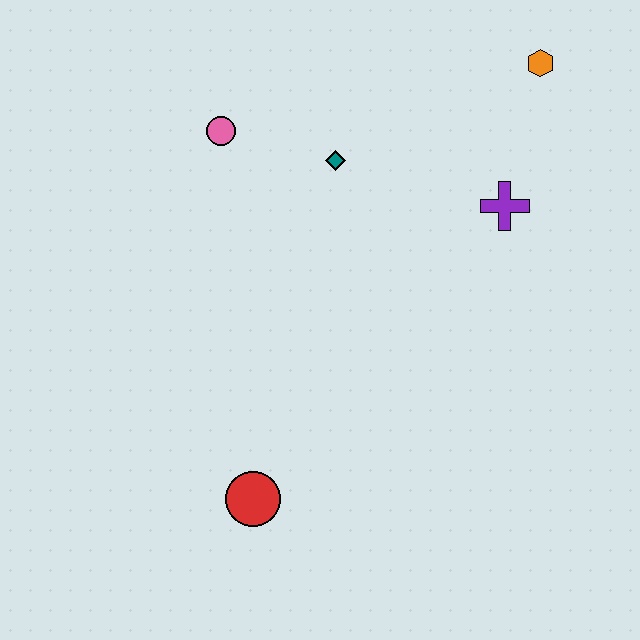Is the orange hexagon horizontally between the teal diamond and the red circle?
No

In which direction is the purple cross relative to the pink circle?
The purple cross is to the right of the pink circle.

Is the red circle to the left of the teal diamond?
Yes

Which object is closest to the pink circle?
The teal diamond is closest to the pink circle.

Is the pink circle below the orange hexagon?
Yes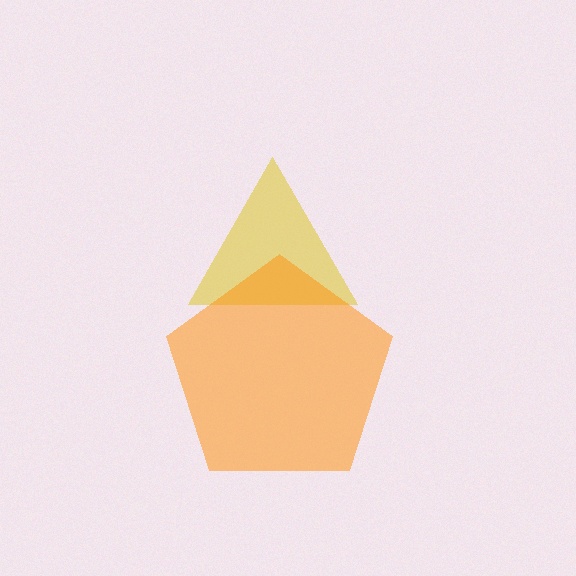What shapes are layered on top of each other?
The layered shapes are: a yellow triangle, an orange pentagon.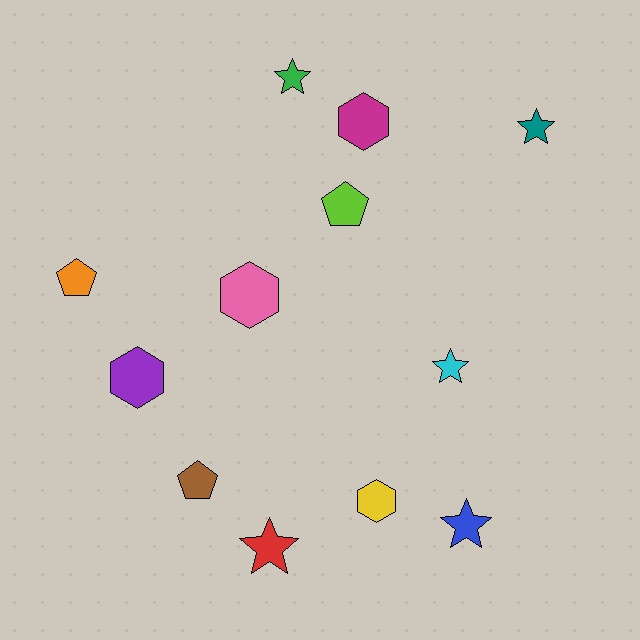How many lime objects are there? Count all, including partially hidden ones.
There is 1 lime object.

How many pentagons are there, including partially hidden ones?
There are 3 pentagons.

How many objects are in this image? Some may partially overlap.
There are 12 objects.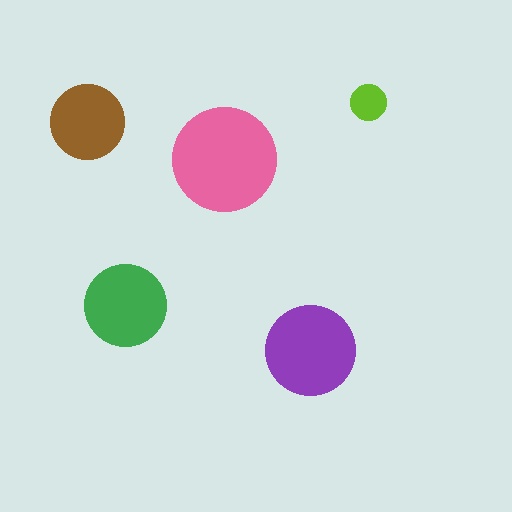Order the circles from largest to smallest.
the pink one, the purple one, the green one, the brown one, the lime one.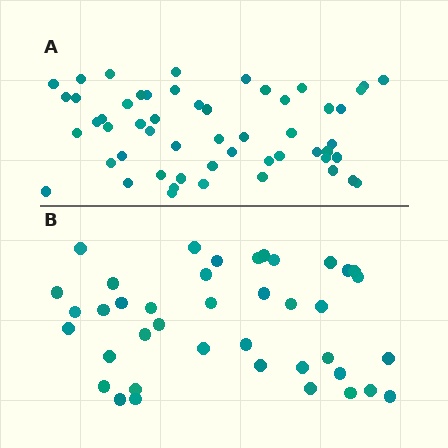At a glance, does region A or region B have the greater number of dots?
Region A (the top region) has more dots.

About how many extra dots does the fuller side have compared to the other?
Region A has approximately 15 more dots than region B.